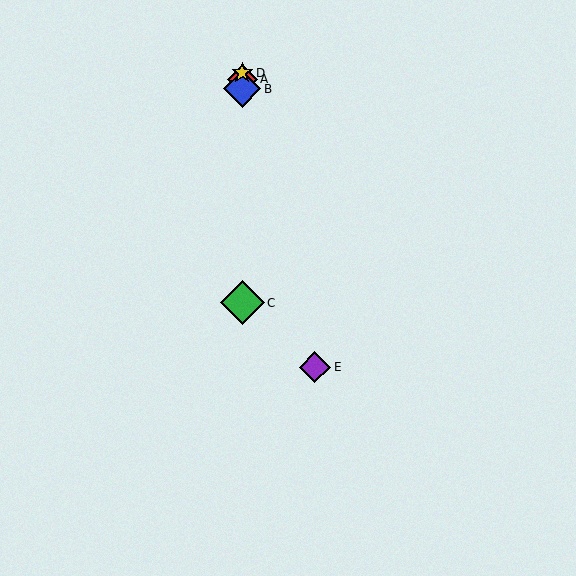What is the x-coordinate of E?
Object E is at x≈315.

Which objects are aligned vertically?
Objects A, B, C, D are aligned vertically.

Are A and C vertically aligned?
Yes, both are at x≈242.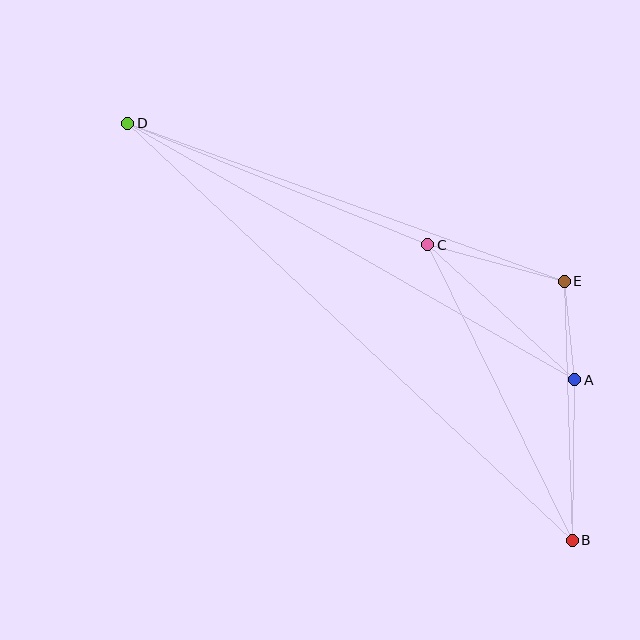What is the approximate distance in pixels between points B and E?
The distance between B and E is approximately 259 pixels.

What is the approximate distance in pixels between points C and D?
The distance between C and D is approximately 323 pixels.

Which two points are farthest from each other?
Points B and D are farthest from each other.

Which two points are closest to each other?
Points A and E are closest to each other.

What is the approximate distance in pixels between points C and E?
The distance between C and E is approximately 142 pixels.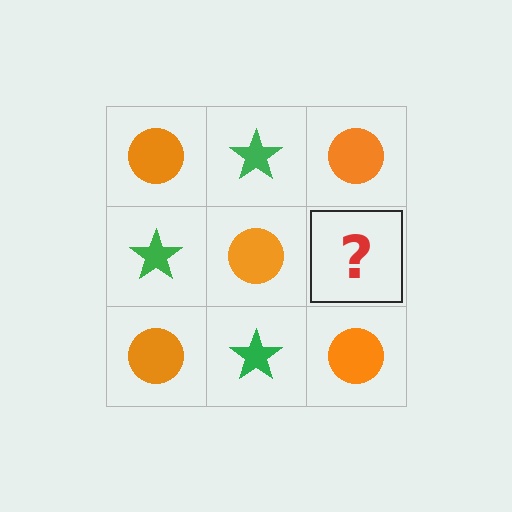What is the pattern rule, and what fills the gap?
The rule is that it alternates orange circle and green star in a checkerboard pattern. The gap should be filled with a green star.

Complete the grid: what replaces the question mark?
The question mark should be replaced with a green star.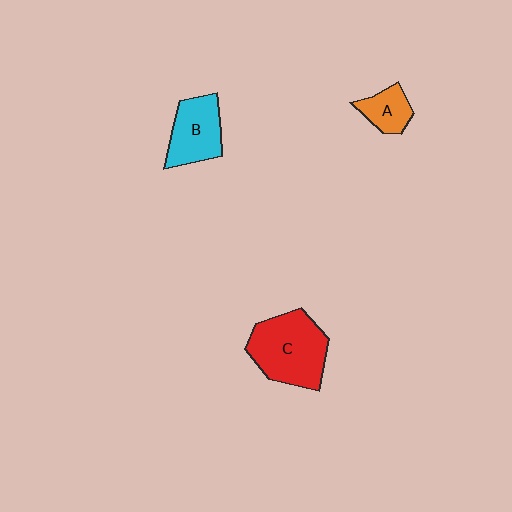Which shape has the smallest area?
Shape A (orange).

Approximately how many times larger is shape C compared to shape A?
Approximately 2.5 times.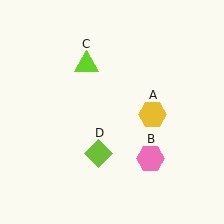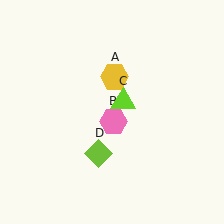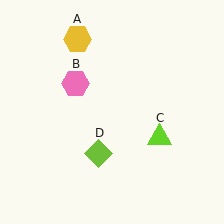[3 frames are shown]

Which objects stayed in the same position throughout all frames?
Lime diamond (object D) remained stationary.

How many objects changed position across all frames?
3 objects changed position: yellow hexagon (object A), pink hexagon (object B), lime triangle (object C).